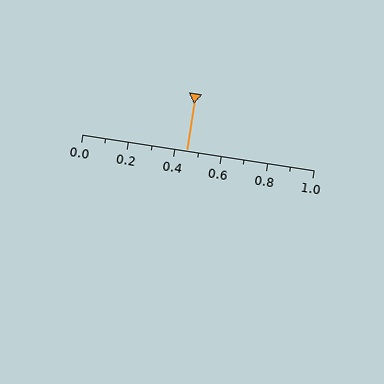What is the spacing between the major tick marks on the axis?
The major ticks are spaced 0.2 apart.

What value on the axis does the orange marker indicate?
The marker indicates approximately 0.45.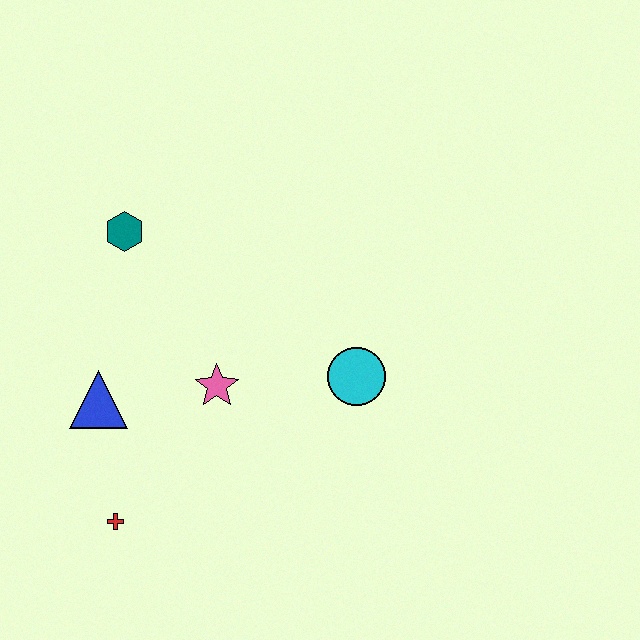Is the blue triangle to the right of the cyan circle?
No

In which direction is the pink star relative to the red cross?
The pink star is above the red cross.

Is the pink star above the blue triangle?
Yes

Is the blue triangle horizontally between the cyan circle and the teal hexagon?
No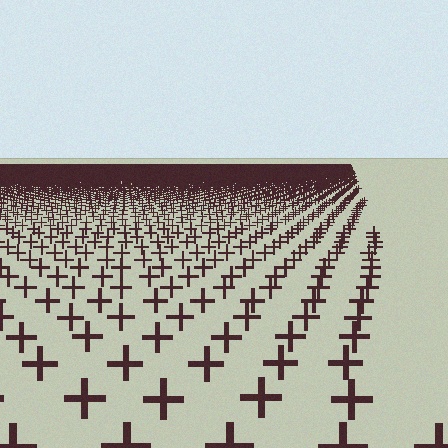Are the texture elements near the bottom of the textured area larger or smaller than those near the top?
Larger. Near the bottom, elements are closer to the viewer and appear at a bigger on-screen size.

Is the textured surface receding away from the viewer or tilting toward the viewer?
The surface is receding away from the viewer. Texture elements get smaller and denser toward the top.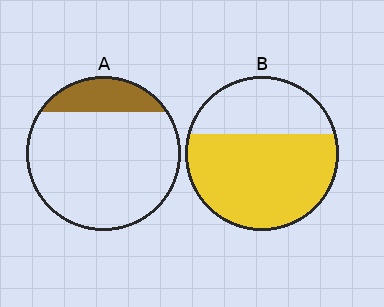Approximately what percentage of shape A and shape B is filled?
A is approximately 20% and B is approximately 65%.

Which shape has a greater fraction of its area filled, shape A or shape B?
Shape B.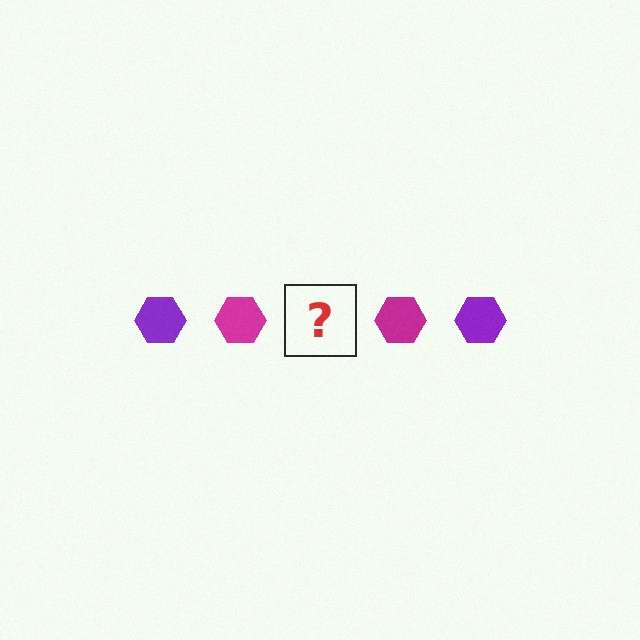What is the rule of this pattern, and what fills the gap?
The rule is that the pattern cycles through purple, magenta hexagons. The gap should be filled with a purple hexagon.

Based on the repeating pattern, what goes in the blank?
The blank should be a purple hexagon.